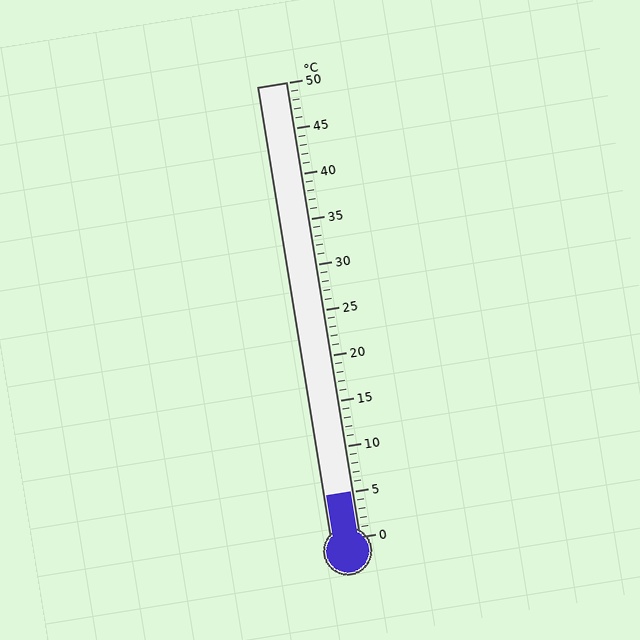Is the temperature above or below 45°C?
The temperature is below 45°C.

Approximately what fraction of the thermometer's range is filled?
The thermometer is filled to approximately 10% of its range.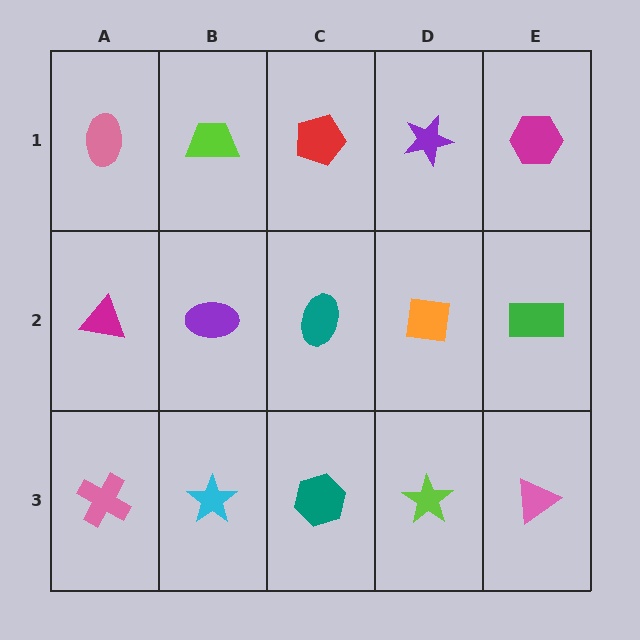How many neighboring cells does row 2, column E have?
3.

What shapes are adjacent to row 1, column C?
A teal ellipse (row 2, column C), a lime trapezoid (row 1, column B), a purple star (row 1, column D).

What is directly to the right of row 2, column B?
A teal ellipse.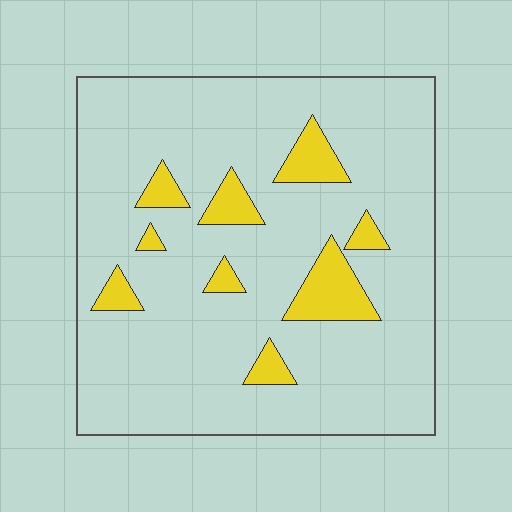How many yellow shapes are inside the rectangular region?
9.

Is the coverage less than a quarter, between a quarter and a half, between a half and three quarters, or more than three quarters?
Less than a quarter.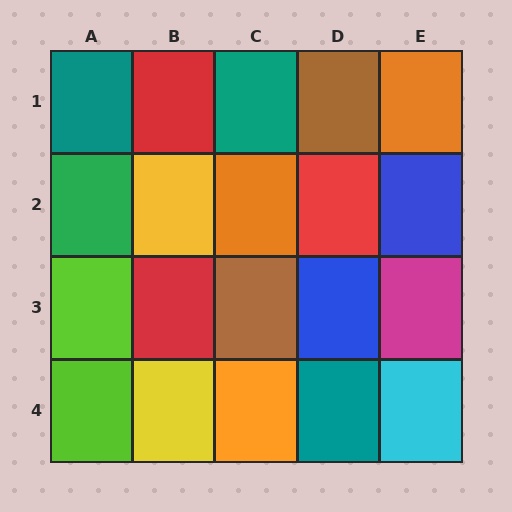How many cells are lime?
2 cells are lime.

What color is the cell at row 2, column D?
Red.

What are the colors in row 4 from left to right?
Lime, yellow, orange, teal, cyan.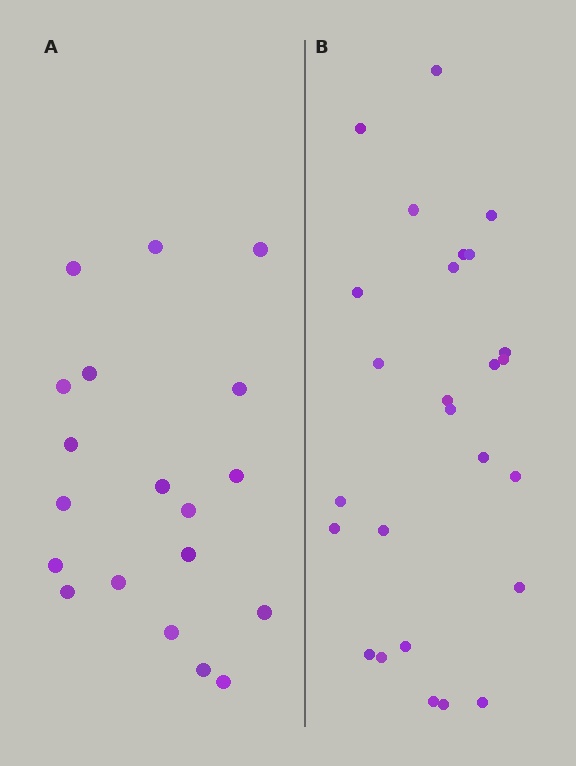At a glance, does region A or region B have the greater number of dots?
Region B (the right region) has more dots.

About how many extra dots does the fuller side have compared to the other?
Region B has roughly 8 or so more dots than region A.